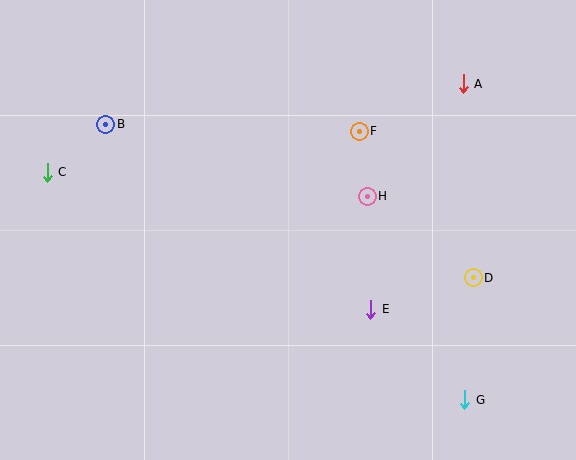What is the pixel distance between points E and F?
The distance between E and F is 178 pixels.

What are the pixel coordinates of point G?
Point G is at (465, 400).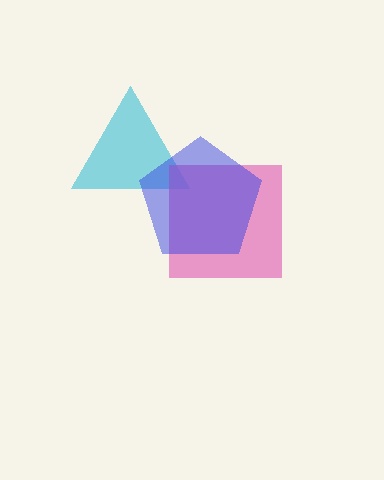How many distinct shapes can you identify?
There are 3 distinct shapes: a cyan triangle, a pink square, a blue pentagon.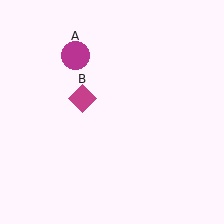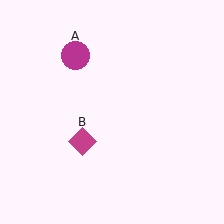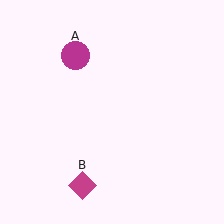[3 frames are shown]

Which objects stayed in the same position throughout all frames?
Magenta circle (object A) remained stationary.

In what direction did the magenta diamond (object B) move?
The magenta diamond (object B) moved down.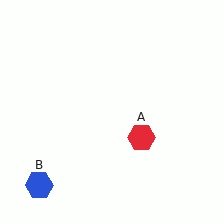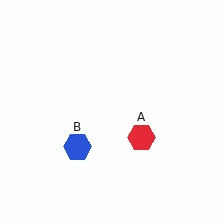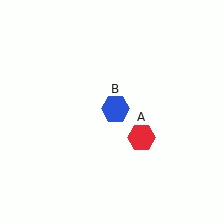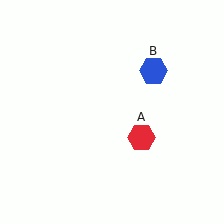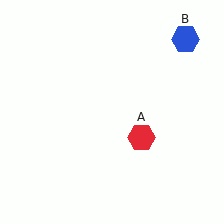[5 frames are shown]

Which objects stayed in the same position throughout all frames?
Red hexagon (object A) remained stationary.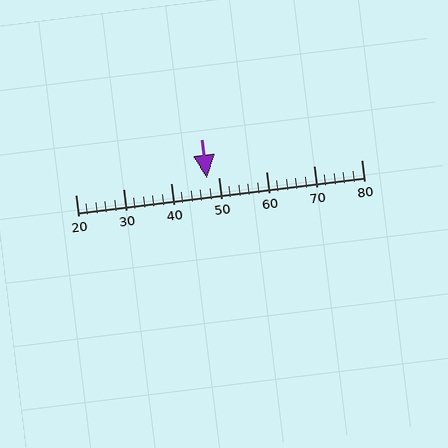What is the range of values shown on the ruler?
The ruler shows values from 20 to 80.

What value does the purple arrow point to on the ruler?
The purple arrow points to approximately 48.